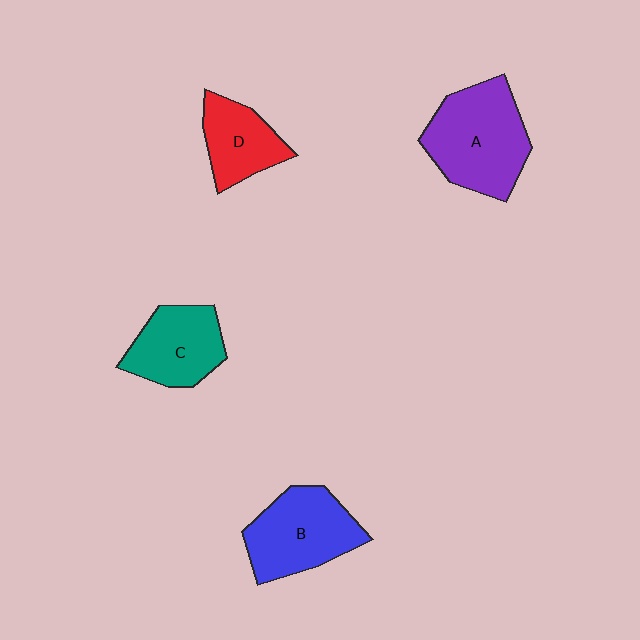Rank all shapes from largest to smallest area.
From largest to smallest: A (purple), B (blue), C (teal), D (red).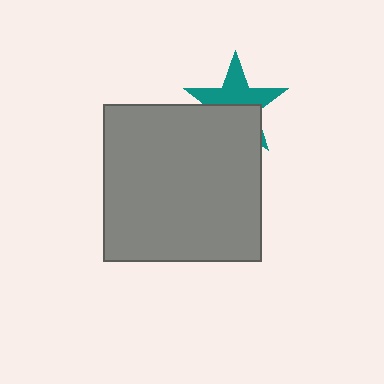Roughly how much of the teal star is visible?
About half of it is visible (roughly 54%).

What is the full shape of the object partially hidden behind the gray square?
The partially hidden object is a teal star.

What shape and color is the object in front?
The object in front is a gray square.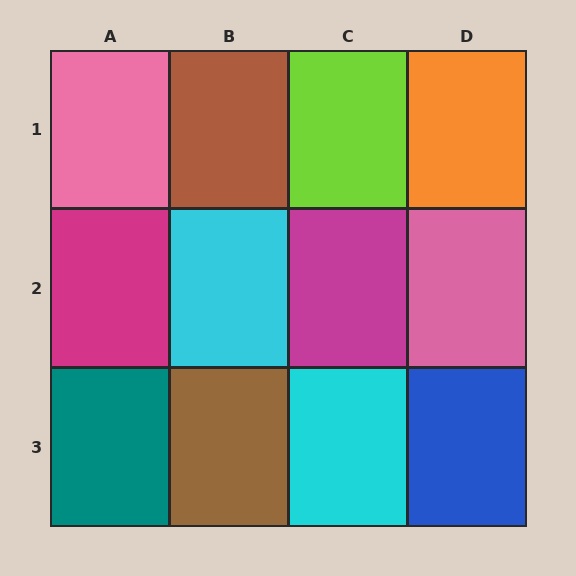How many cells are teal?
1 cell is teal.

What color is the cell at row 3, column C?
Cyan.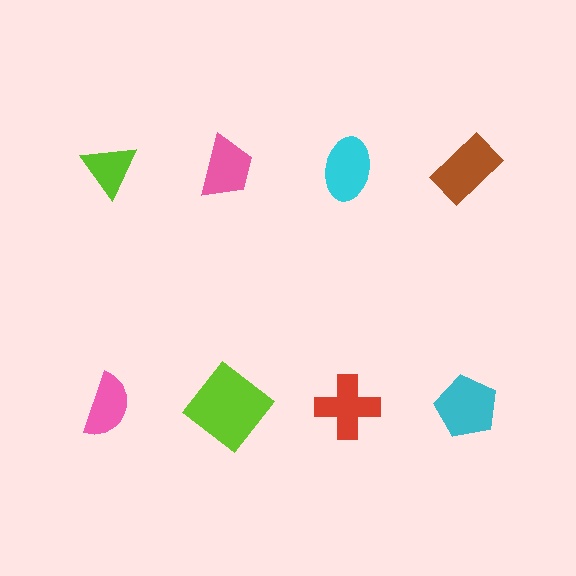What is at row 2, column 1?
A pink semicircle.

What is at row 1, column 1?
A lime triangle.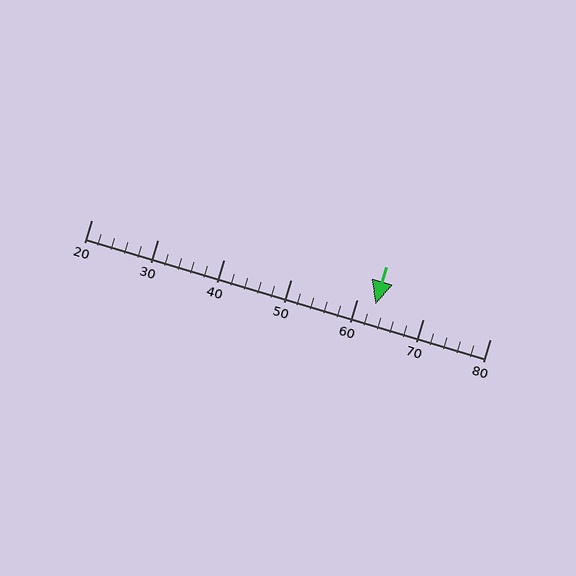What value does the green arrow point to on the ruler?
The green arrow points to approximately 63.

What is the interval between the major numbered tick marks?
The major tick marks are spaced 10 units apart.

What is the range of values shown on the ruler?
The ruler shows values from 20 to 80.